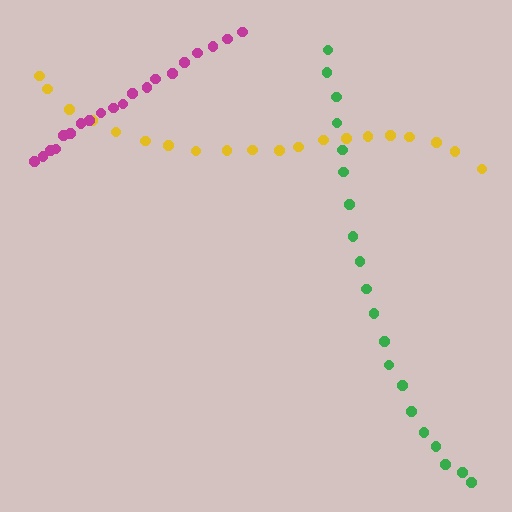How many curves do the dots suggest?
There are 3 distinct paths.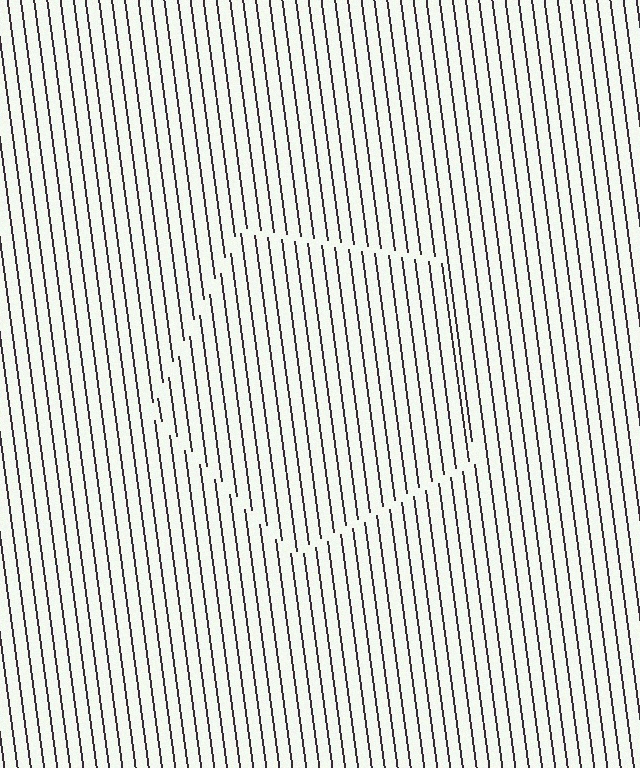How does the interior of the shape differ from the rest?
The interior of the shape contains the same grating, shifted by half a period — the contour is defined by the phase discontinuity where line-ends from the inner and outer gratings abut.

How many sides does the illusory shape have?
5 sides — the line-ends trace a pentagon.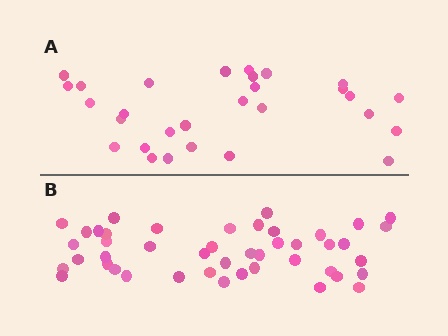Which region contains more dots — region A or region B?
Region B (the bottom region) has more dots.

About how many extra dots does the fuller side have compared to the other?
Region B has approximately 15 more dots than region A.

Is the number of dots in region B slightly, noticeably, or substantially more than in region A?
Region B has substantially more. The ratio is roughly 1.6 to 1.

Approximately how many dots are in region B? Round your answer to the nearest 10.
About 40 dots. (The exact count is 45, which rounds to 40.)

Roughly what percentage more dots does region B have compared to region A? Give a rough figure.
About 55% more.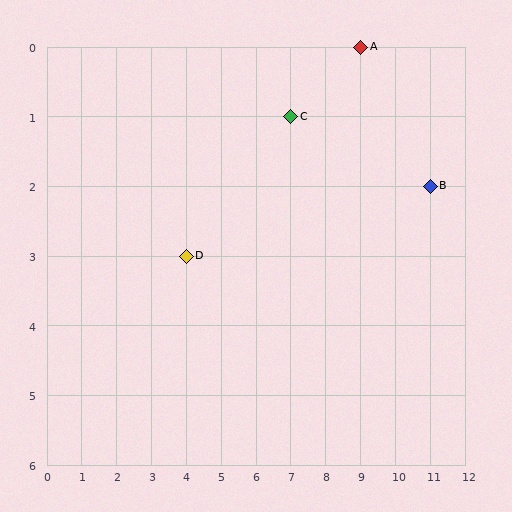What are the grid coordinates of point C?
Point C is at grid coordinates (7, 1).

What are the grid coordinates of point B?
Point B is at grid coordinates (11, 2).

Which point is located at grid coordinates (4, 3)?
Point D is at (4, 3).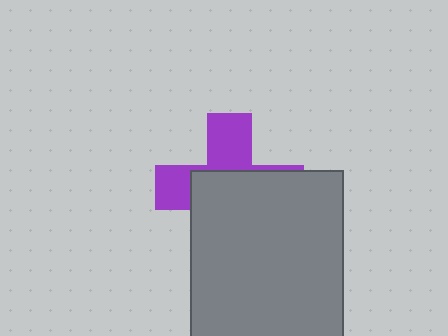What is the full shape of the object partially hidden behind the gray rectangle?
The partially hidden object is a purple cross.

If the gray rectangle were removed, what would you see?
You would see the complete purple cross.